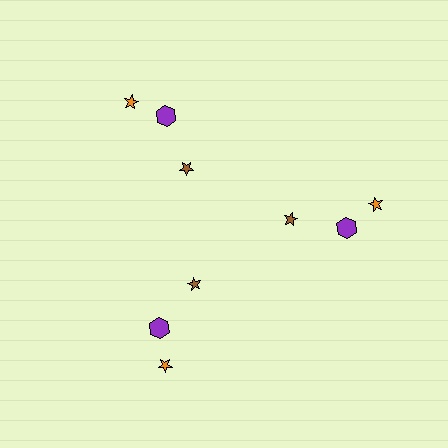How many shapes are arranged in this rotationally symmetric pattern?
There are 9 shapes, arranged in 3 groups of 3.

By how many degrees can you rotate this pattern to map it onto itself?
The pattern maps onto itself every 120 degrees of rotation.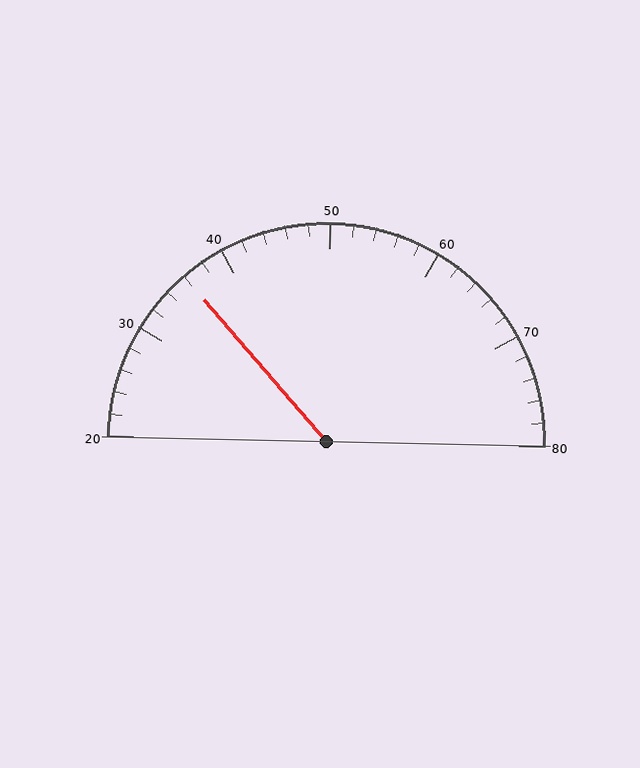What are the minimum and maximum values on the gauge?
The gauge ranges from 20 to 80.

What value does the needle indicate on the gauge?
The needle indicates approximately 36.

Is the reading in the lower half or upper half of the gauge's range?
The reading is in the lower half of the range (20 to 80).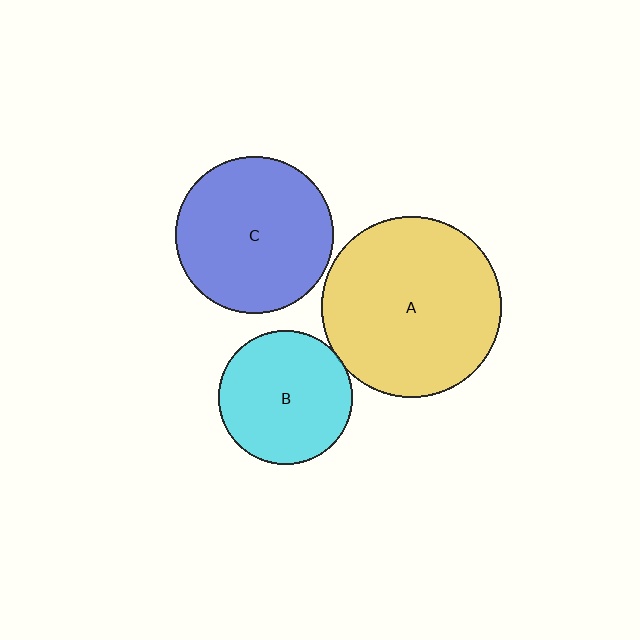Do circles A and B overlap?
Yes.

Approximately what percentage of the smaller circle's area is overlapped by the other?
Approximately 5%.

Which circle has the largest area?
Circle A (yellow).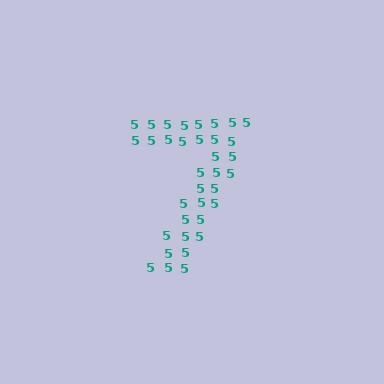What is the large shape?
The large shape is the digit 7.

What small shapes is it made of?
It is made of small digit 5's.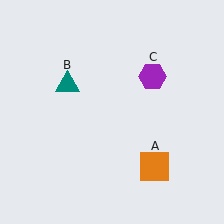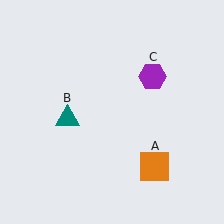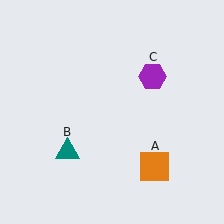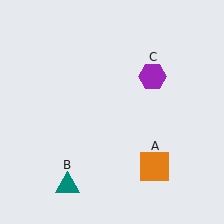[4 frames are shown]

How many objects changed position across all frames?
1 object changed position: teal triangle (object B).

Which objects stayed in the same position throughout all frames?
Orange square (object A) and purple hexagon (object C) remained stationary.